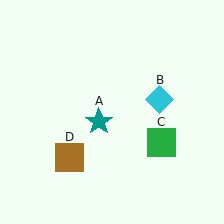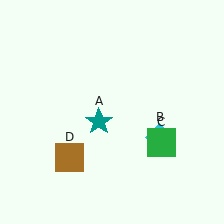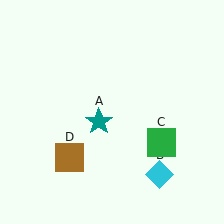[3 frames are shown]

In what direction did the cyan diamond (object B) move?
The cyan diamond (object B) moved down.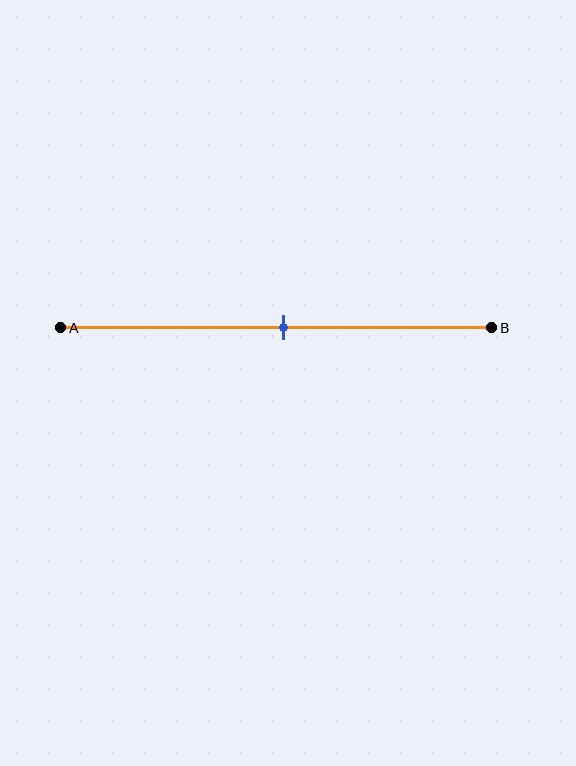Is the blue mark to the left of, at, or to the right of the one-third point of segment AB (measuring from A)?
The blue mark is to the right of the one-third point of segment AB.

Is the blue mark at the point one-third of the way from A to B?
No, the mark is at about 50% from A, not at the 33% one-third point.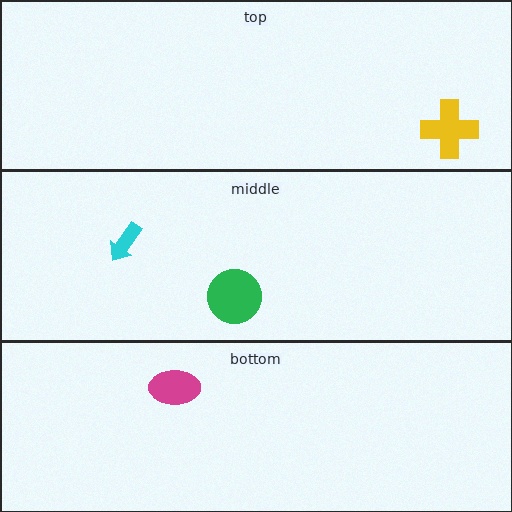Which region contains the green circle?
The middle region.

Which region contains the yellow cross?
The top region.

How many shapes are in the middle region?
2.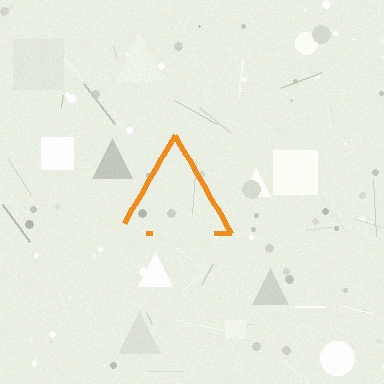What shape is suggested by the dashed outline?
The dashed outline suggests a triangle.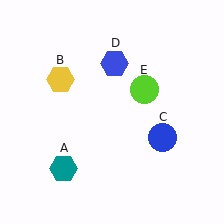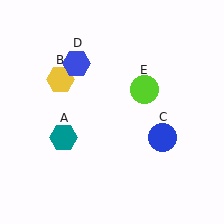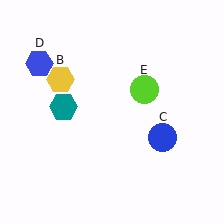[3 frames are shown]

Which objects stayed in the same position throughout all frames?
Yellow hexagon (object B) and blue circle (object C) and lime circle (object E) remained stationary.